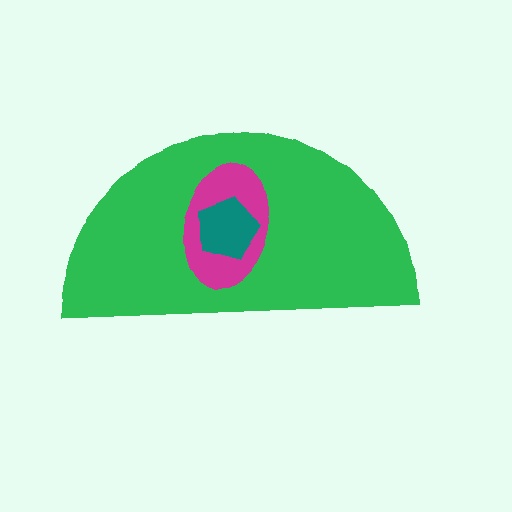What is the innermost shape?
The teal pentagon.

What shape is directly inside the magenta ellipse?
The teal pentagon.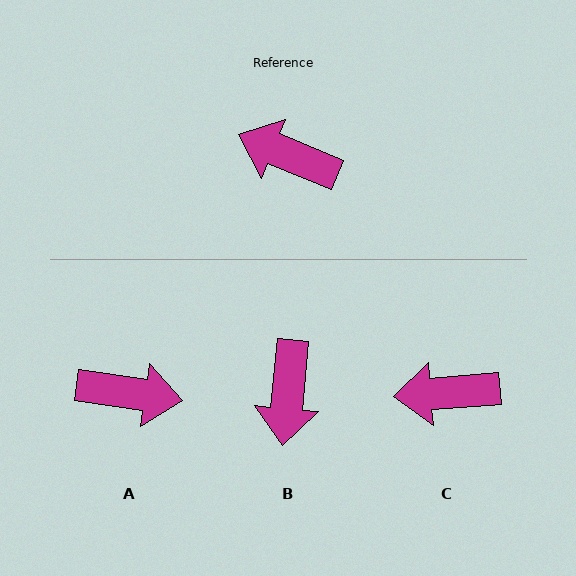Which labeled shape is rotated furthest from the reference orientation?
A, about 166 degrees away.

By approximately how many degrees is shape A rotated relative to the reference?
Approximately 166 degrees clockwise.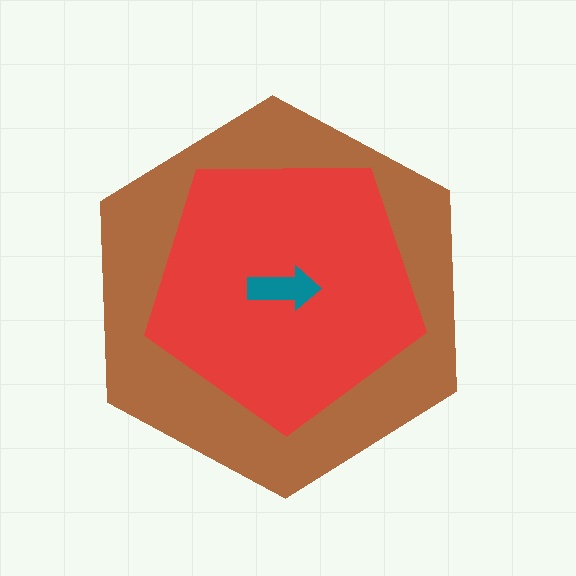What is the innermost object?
The teal arrow.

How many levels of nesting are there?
3.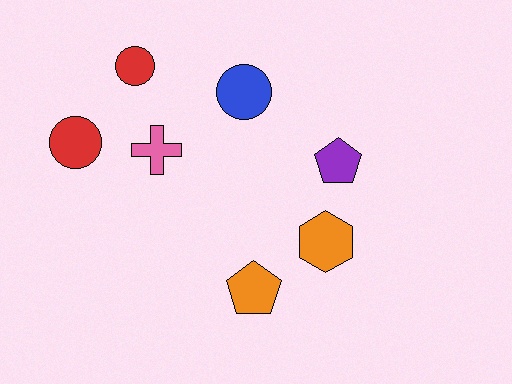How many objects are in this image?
There are 7 objects.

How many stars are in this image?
There are no stars.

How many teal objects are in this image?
There are no teal objects.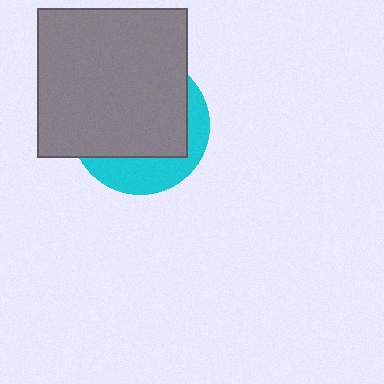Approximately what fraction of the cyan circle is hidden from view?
Roughly 69% of the cyan circle is hidden behind the gray square.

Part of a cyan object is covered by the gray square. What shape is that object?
It is a circle.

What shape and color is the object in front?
The object in front is a gray square.